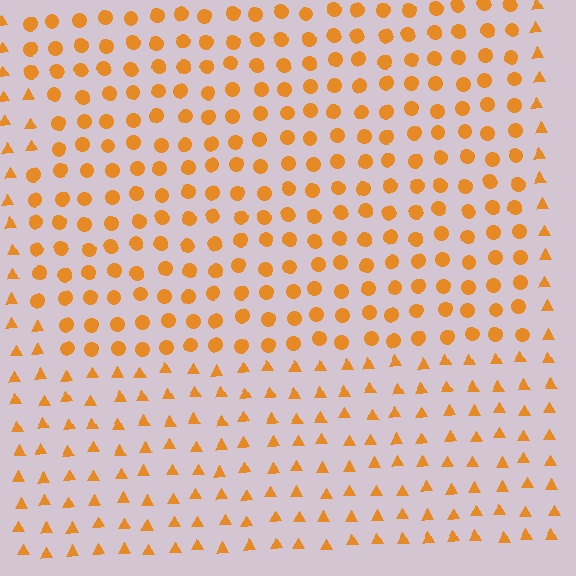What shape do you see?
I see a rectangle.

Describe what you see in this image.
The image is filled with small orange elements arranged in a uniform grid. A rectangle-shaped region contains circles, while the surrounding area contains triangles. The boundary is defined purely by the change in element shape.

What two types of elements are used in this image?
The image uses circles inside the rectangle region and triangles outside it.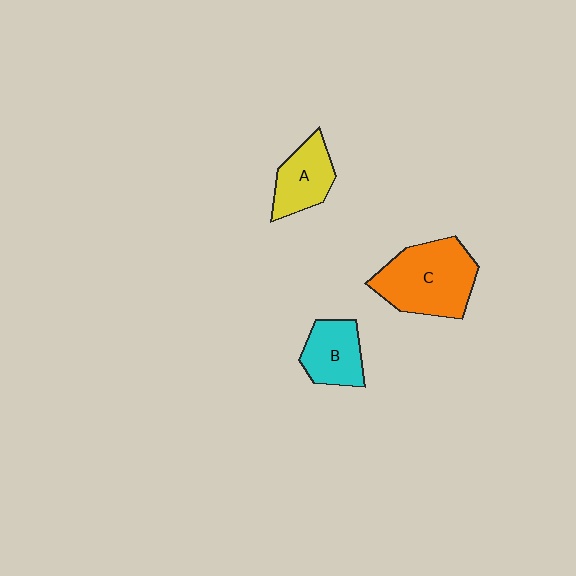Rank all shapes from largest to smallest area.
From largest to smallest: C (orange), A (yellow), B (cyan).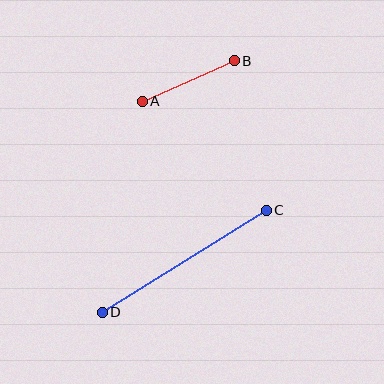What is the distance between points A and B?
The distance is approximately 101 pixels.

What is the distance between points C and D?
The distance is approximately 193 pixels.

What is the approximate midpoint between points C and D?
The midpoint is at approximately (184, 261) pixels.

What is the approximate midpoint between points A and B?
The midpoint is at approximately (188, 81) pixels.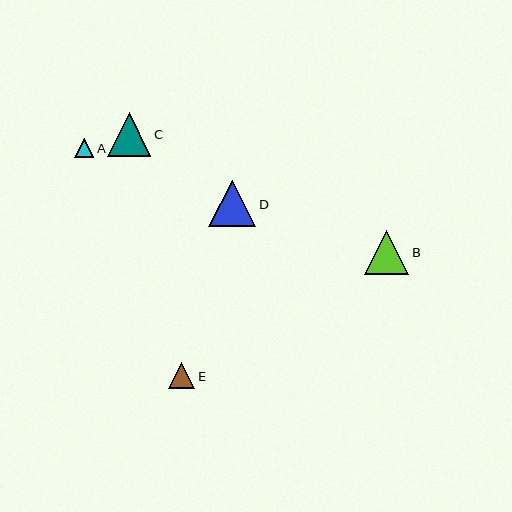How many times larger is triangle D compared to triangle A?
Triangle D is approximately 2.5 times the size of triangle A.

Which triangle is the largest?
Triangle D is the largest with a size of approximately 47 pixels.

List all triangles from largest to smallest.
From largest to smallest: D, B, C, E, A.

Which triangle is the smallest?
Triangle A is the smallest with a size of approximately 19 pixels.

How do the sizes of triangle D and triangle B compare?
Triangle D and triangle B are approximately the same size.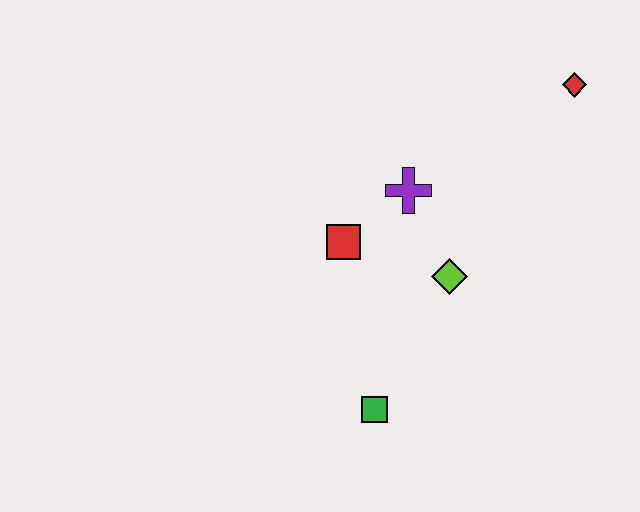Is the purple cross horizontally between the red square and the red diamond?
Yes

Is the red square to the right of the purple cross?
No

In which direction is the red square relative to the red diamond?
The red square is to the left of the red diamond.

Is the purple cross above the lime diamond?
Yes